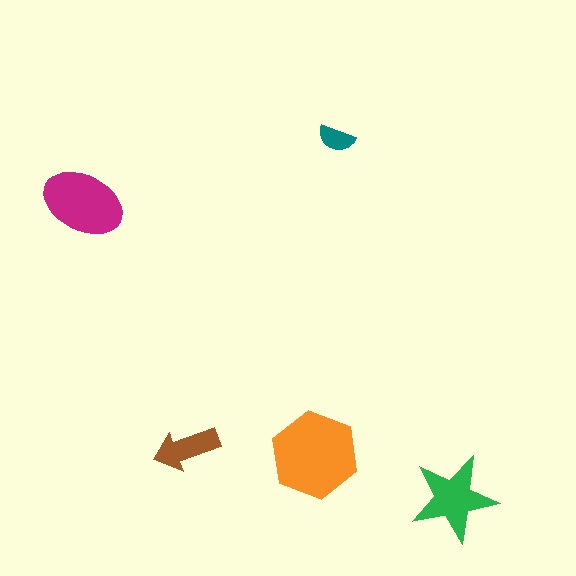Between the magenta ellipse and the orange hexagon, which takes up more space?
The orange hexagon.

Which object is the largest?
The orange hexagon.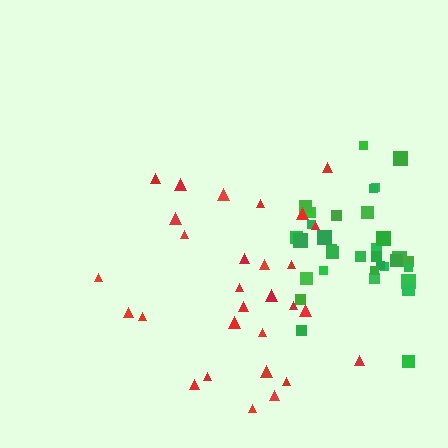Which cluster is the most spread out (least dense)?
Red.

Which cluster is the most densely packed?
Green.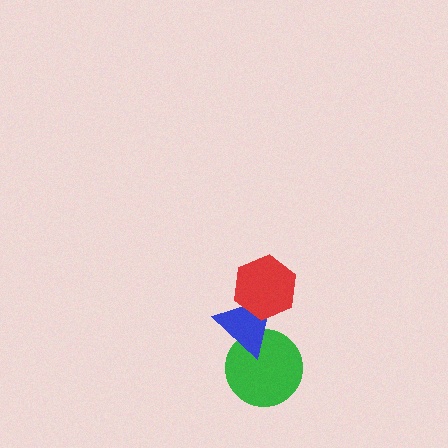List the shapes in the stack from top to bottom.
From top to bottom: the red hexagon, the blue triangle, the green circle.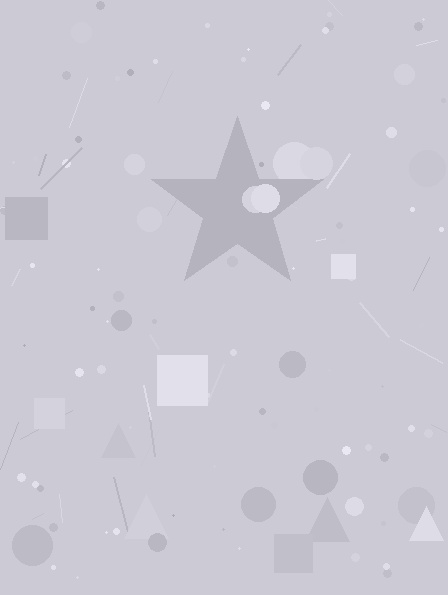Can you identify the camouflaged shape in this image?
The camouflaged shape is a star.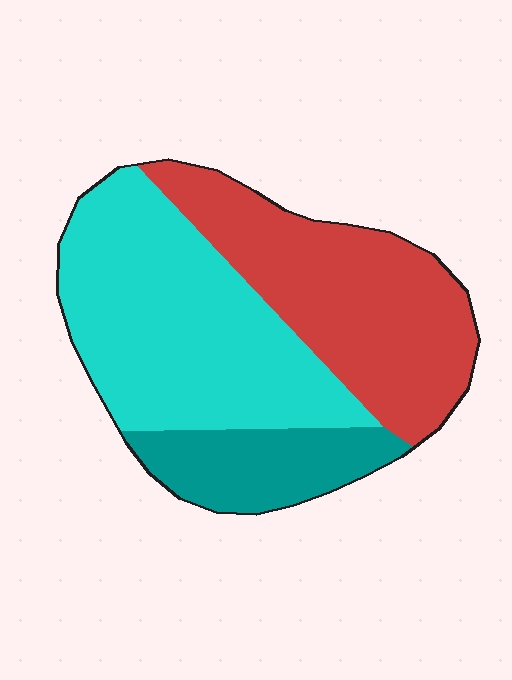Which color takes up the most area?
Cyan, at roughly 45%.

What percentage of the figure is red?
Red covers around 40% of the figure.